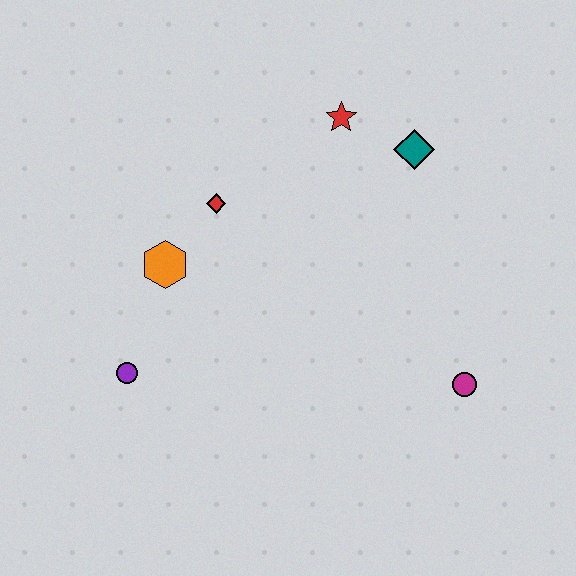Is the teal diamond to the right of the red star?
Yes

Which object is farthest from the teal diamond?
The purple circle is farthest from the teal diamond.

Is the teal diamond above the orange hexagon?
Yes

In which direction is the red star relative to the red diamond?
The red star is to the right of the red diamond.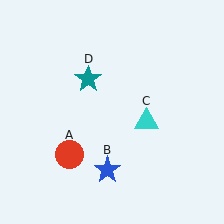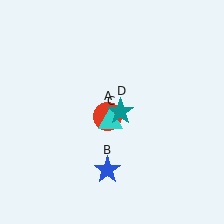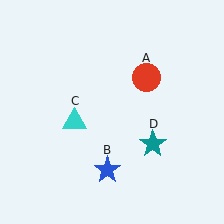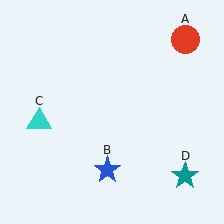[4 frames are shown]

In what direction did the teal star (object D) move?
The teal star (object D) moved down and to the right.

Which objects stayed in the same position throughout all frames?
Blue star (object B) remained stationary.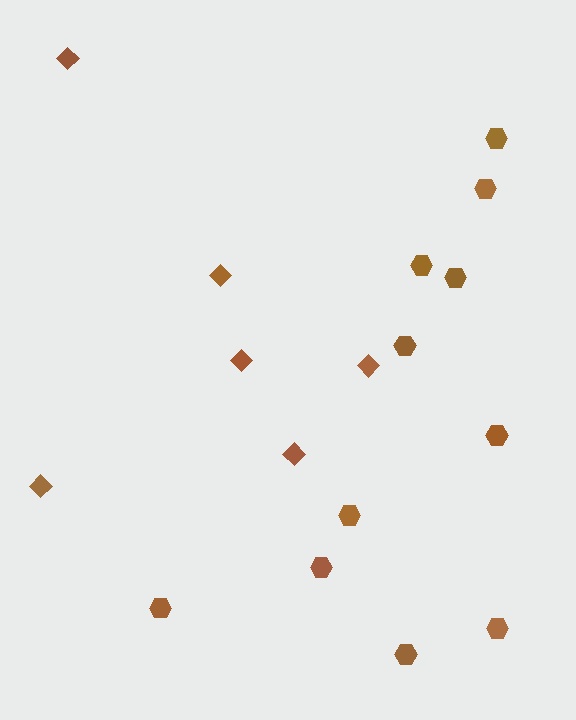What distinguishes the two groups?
There are 2 groups: one group of diamonds (6) and one group of hexagons (11).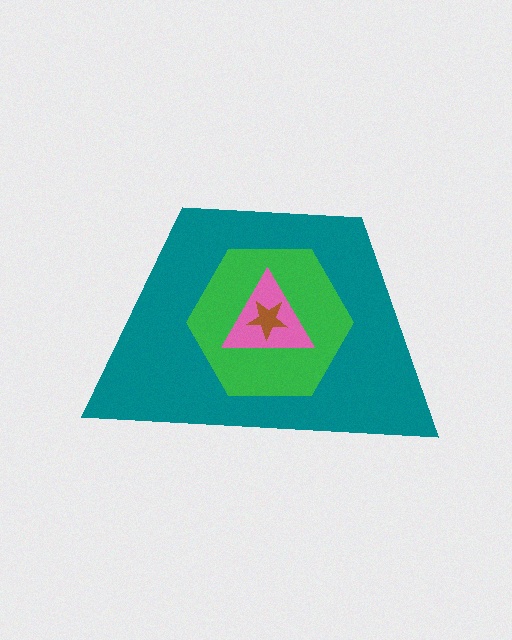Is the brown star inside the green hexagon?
Yes.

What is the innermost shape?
The brown star.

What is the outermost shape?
The teal trapezoid.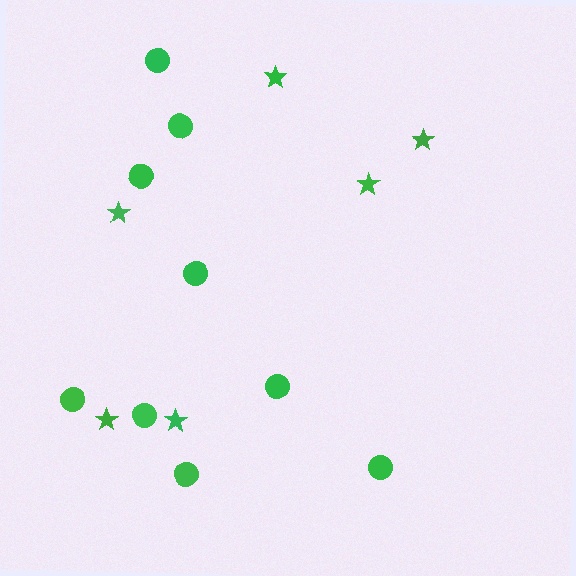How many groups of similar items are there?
There are 2 groups: one group of circles (9) and one group of stars (6).